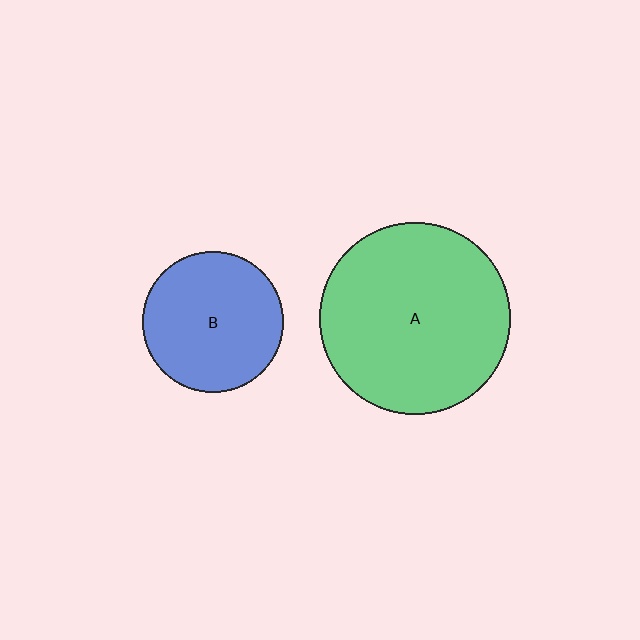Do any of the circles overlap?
No, none of the circles overlap.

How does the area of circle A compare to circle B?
Approximately 1.8 times.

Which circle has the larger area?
Circle A (green).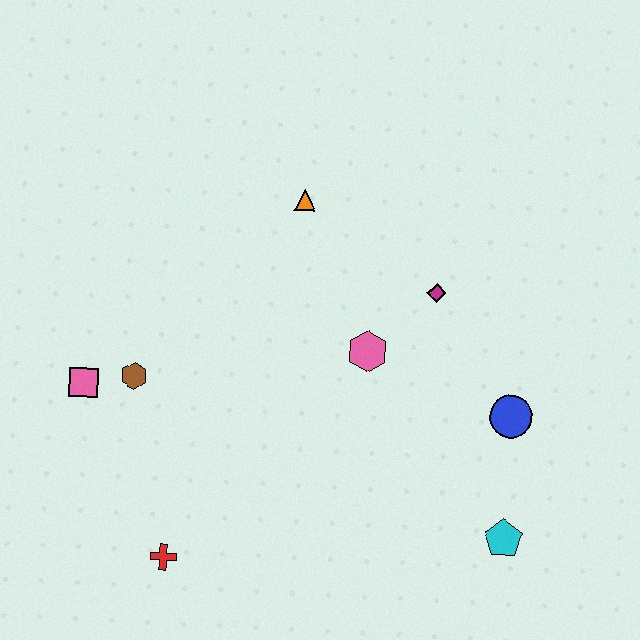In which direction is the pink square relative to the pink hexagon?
The pink square is to the left of the pink hexagon.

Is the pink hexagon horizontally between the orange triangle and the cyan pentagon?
Yes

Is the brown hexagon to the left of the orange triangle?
Yes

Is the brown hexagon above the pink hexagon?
No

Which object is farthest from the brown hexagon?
The cyan pentagon is farthest from the brown hexagon.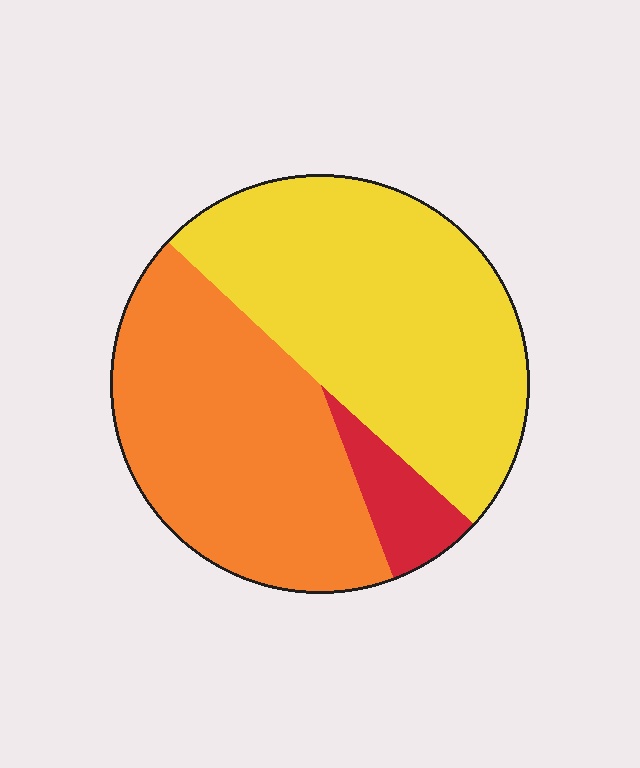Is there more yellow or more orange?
Yellow.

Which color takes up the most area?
Yellow, at roughly 50%.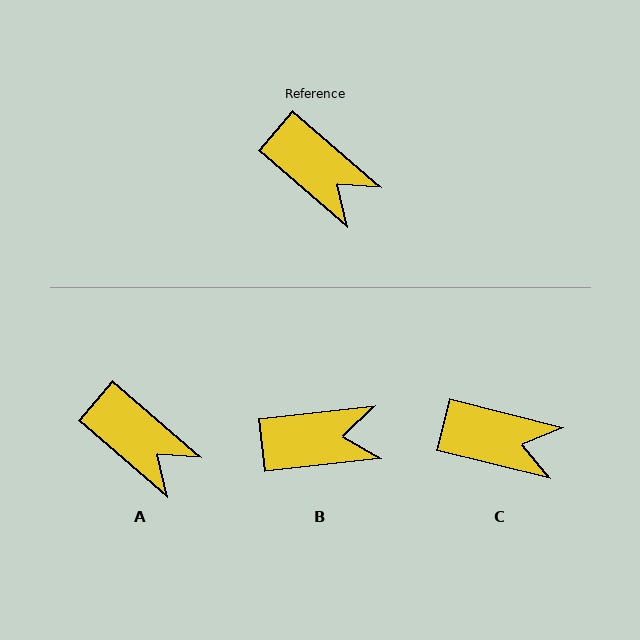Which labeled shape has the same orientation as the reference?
A.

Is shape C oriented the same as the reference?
No, it is off by about 27 degrees.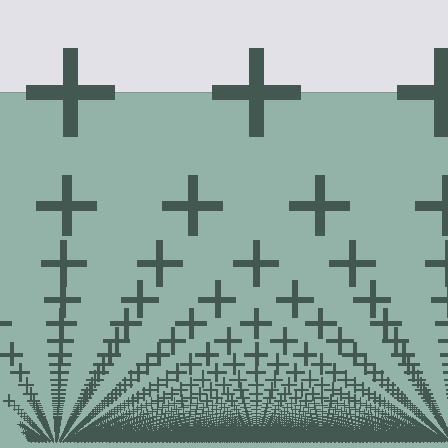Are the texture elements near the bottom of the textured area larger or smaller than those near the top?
Smaller. The gradient is inverted — elements near the bottom are smaller and denser.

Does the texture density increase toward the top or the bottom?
Density increases toward the bottom.